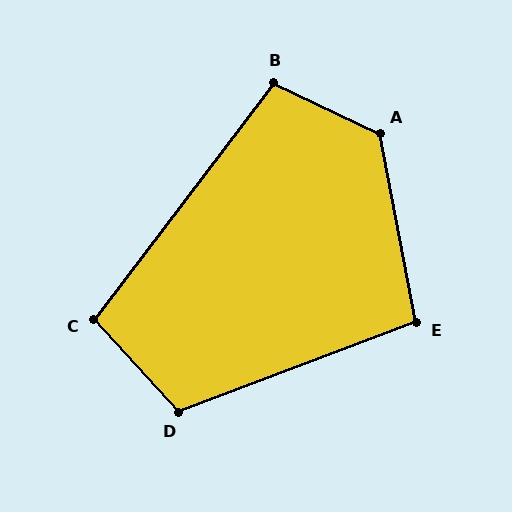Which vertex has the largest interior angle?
A, at approximately 127 degrees.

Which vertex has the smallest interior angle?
E, at approximately 100 degrees.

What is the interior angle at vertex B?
Approximately 102 degrees (obtuse).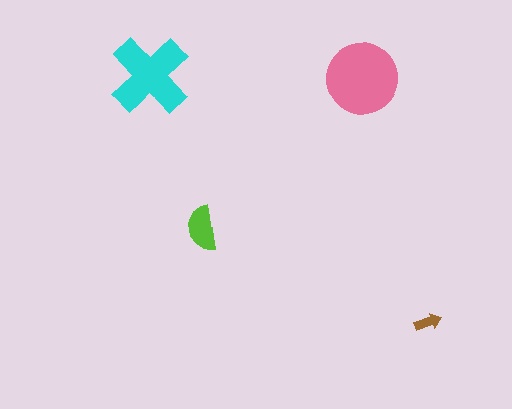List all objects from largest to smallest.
The pink circle, the cyan cross, the lime semicircle, the brown arrow.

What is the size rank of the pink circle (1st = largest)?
1st.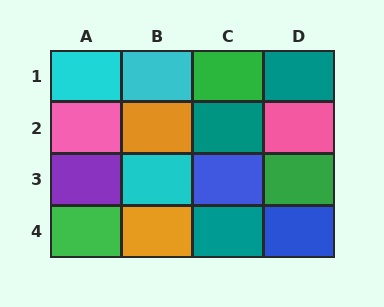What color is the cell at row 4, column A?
Green.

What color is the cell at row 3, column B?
Cyan.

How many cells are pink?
2 cells are pink.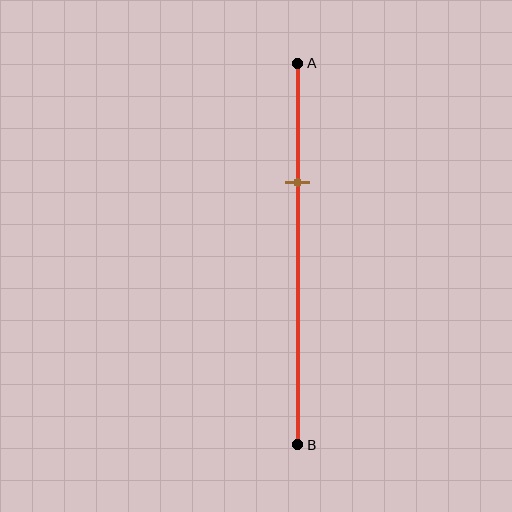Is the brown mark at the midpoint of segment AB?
No, the mark is at about 30% from A, not at the 50% midpoint.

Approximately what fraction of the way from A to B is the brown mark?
The brown mark is approximately 30% of the way from A to B.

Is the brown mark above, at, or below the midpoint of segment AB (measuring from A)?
The brown mark is above the midpoint of segment AB.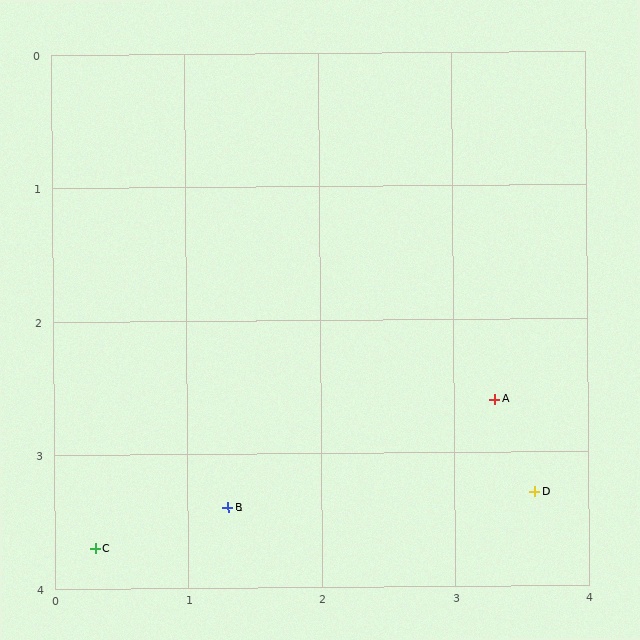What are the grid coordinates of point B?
Point B is at approximately (1.3, 3.4).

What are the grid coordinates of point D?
Point D is at approximately (3.6, 3.3).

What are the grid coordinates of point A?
Point A is at approximately (3.3, 2.6).